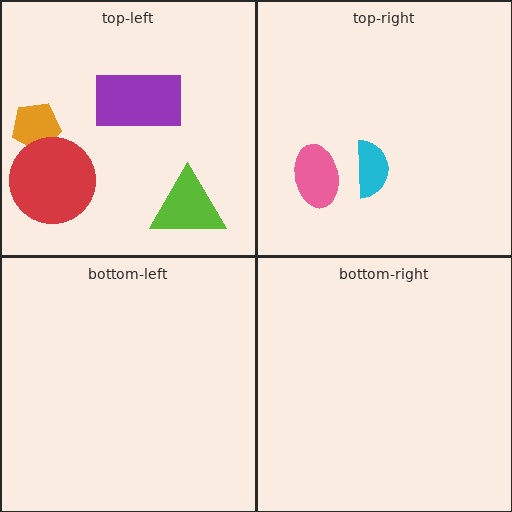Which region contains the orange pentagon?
The top-left region.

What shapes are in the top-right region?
The cyan semicircle, the pink ellipse.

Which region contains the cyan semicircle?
The top-right region.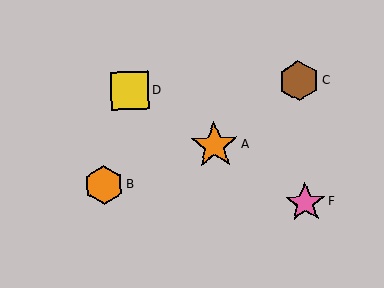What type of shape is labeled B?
Shape B is an orange hexagon.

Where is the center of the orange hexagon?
The center of the orange hexagon is at (104, 185).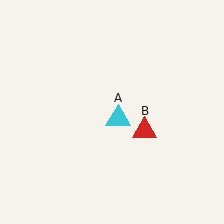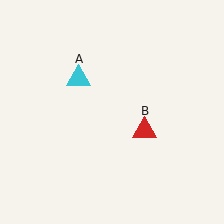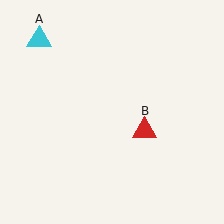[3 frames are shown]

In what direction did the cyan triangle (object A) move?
The cyan triangle (object A) moved up and to the left.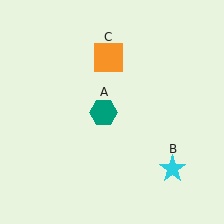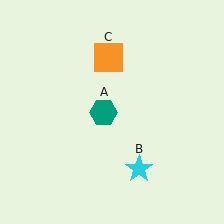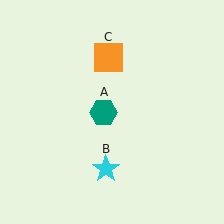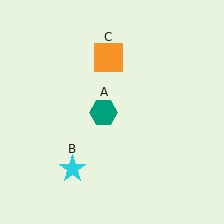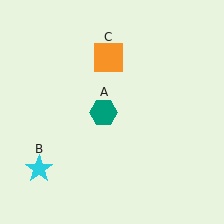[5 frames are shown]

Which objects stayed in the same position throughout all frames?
Teal hexagon (object A) and orange square (object C) remained stationary.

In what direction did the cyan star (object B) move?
The cyan star (object B) moved left.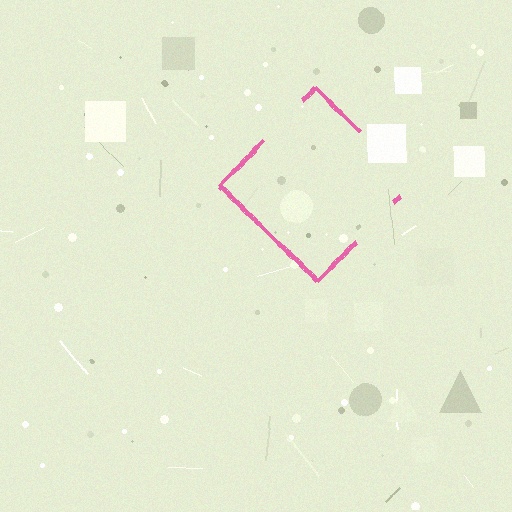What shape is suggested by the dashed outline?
The dashed outline suggests a diamond.